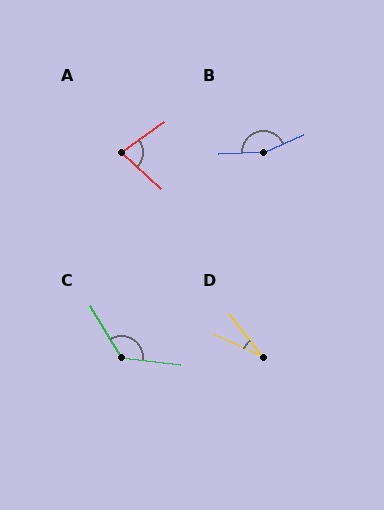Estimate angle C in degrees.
Approximately 128 degrees.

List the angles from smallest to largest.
D (27°), A (78°), C (128°), B (160°).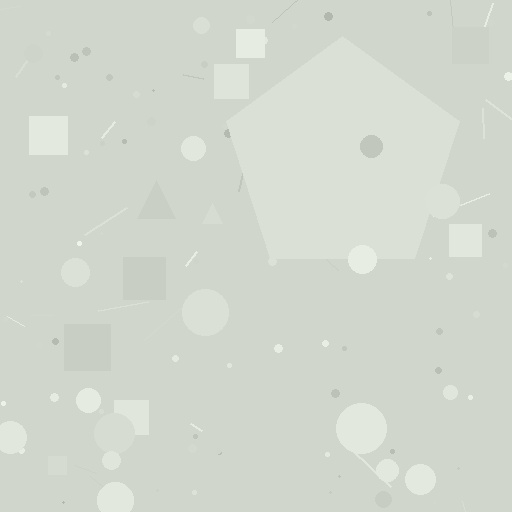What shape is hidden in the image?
A pentagon is hidden in the image.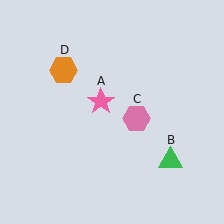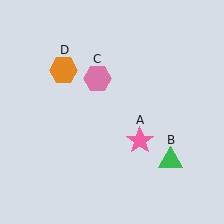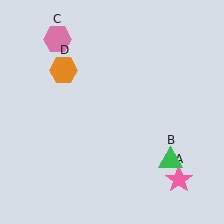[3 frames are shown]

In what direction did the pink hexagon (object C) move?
The pink hexagon (object C) moved up and to the left.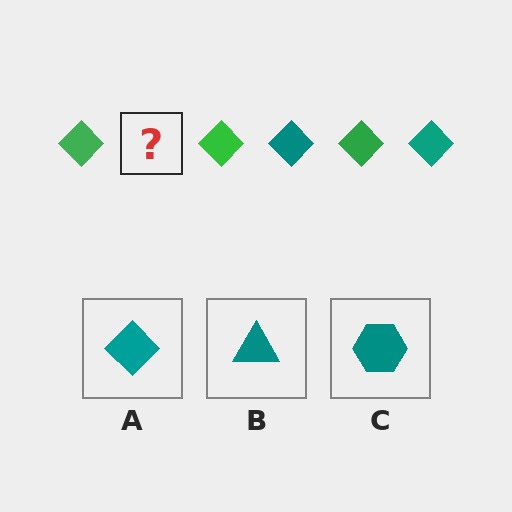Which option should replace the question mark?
Option A.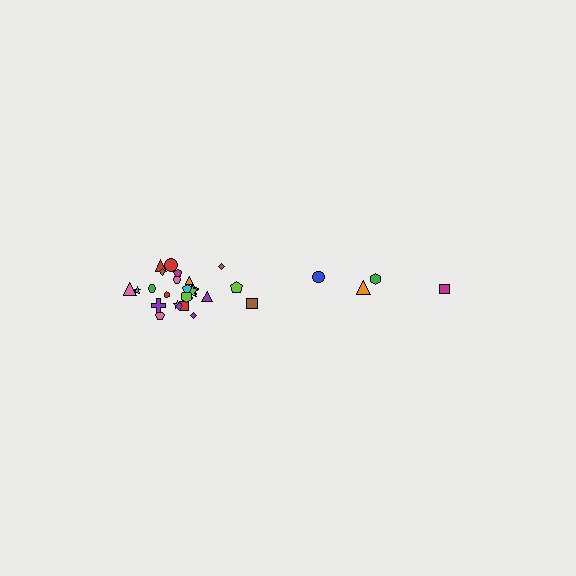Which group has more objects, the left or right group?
The left group.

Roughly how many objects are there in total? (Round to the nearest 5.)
Roughly 30 objects in total.